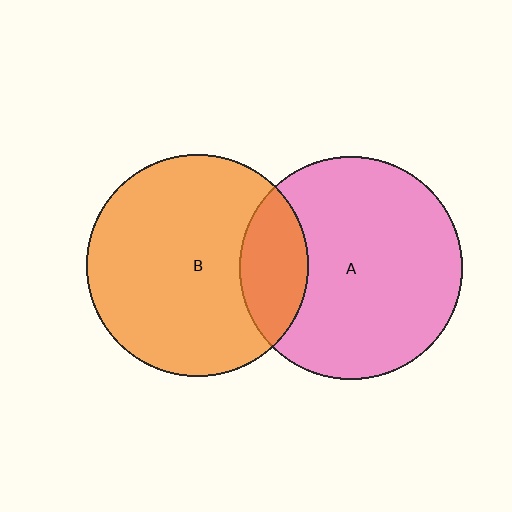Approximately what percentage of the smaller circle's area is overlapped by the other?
Approximately 20%.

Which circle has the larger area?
Circle A (pink).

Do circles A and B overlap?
Yes.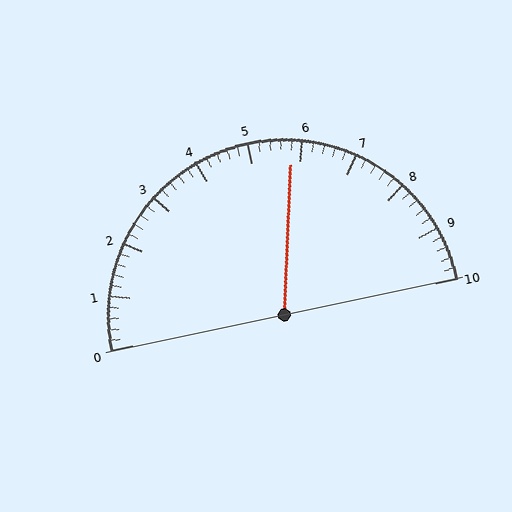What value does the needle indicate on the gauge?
The needle indicates approximately 5.8.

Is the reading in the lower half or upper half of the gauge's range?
The reading is in the upper half of the range (0 to 10).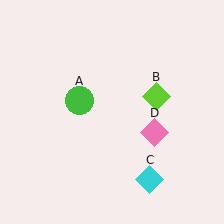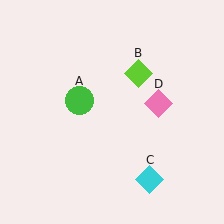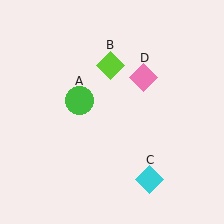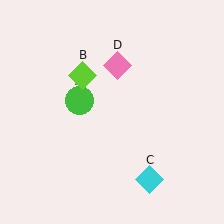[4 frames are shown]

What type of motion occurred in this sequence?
The lime diamond (object B), pink diamond (object D) rotated counterclockwise around the center of the scene.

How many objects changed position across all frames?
2 objects changed position: lime diamond (object B), pink diamond (object D).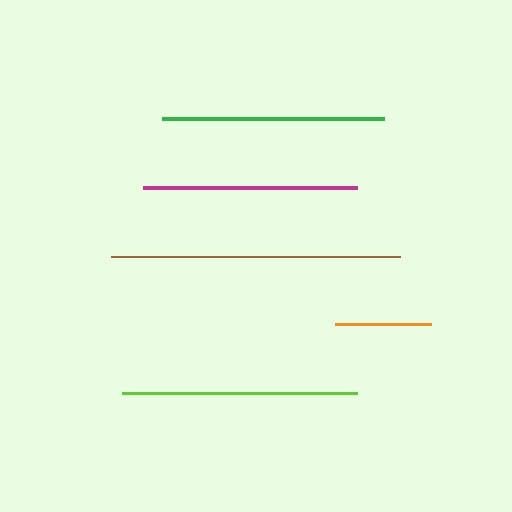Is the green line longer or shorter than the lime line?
The lime line is longer than the green line.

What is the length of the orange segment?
The orange segment is approximately 96 pixels long.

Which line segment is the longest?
The brown line is the longest at approximately 290 pixels.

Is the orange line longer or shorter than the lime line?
The lime line is longer than the orange line.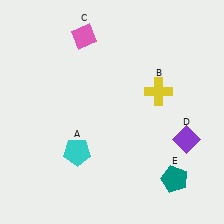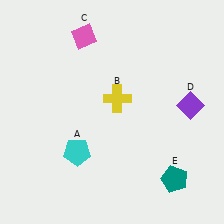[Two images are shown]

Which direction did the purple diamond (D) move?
The purple diamond (D) moved up.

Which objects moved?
The objects that moved are: the yellow cross (B), the purple diamond (D).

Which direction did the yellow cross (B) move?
The yellow cross (B) moved left.